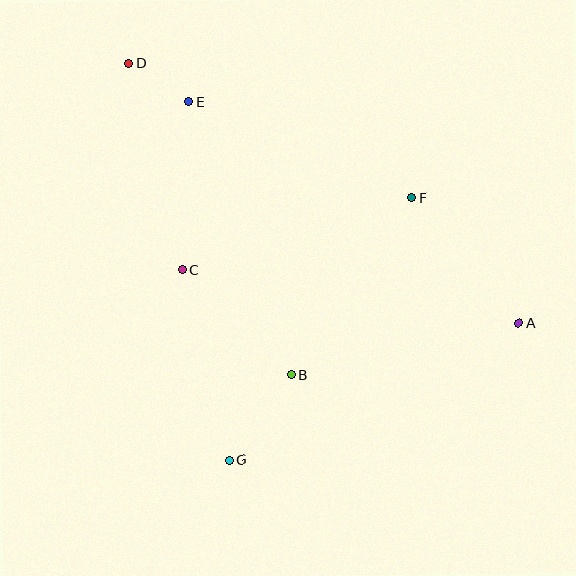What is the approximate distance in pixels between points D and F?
The distance between D and F is approximately 314 pixels.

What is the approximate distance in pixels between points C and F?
The distance between C and F is approximately 241 pixels.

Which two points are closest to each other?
Points D and E are closest to each other.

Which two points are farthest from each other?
Points A and D are farthest from each other.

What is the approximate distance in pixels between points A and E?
The distance between A and E is approximately 398 pixels.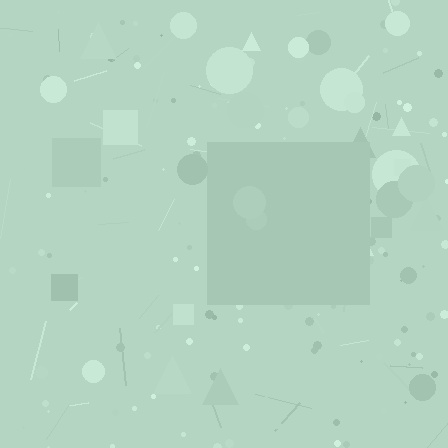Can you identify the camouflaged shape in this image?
The camouflaged shape is a square.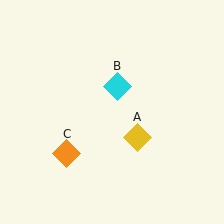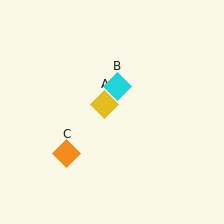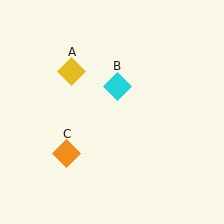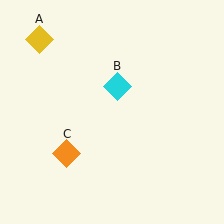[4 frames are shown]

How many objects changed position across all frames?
1 object changed position: yellow diamond (object A).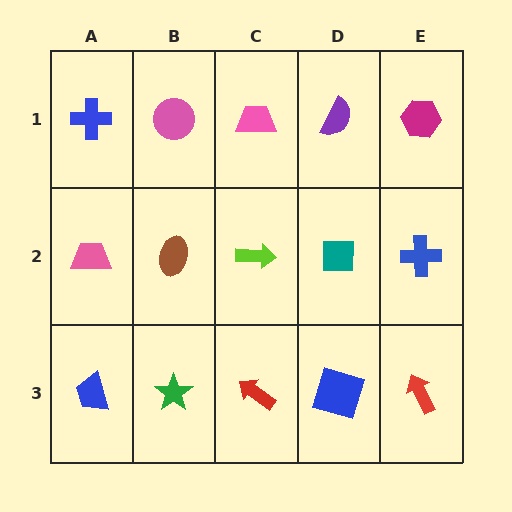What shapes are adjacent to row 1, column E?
A blue cross (row 2, column E), a purple semicircle (row 1, column D).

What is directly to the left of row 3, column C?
A green star.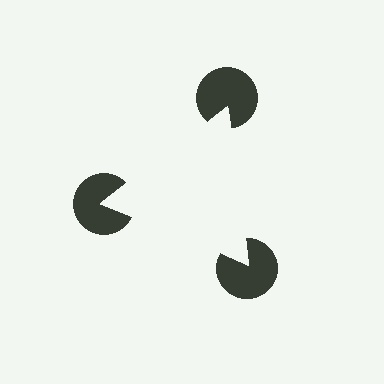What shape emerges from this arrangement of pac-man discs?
An illusory triangle — its edges are inferred from the aligned wedge cuts in the pac-man discs, not physically drawn.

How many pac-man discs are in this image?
There are 3 — one at each vertex of the illusory triangle.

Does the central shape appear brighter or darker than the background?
It typically appears slightly brighter than the background, even though no actual brightness change is drawn.